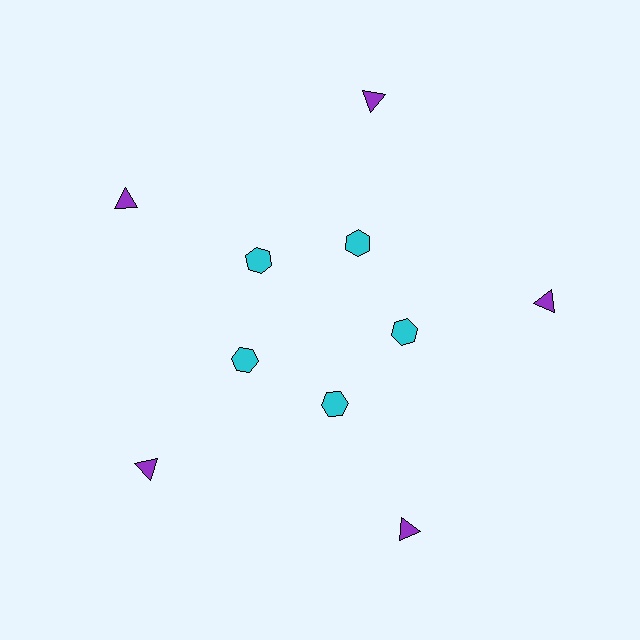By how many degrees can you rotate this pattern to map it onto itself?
The pattern maps onto itself every 72 degrees of rotation.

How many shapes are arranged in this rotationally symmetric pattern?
There are 10 shapes, arranged in 5 groups of 2.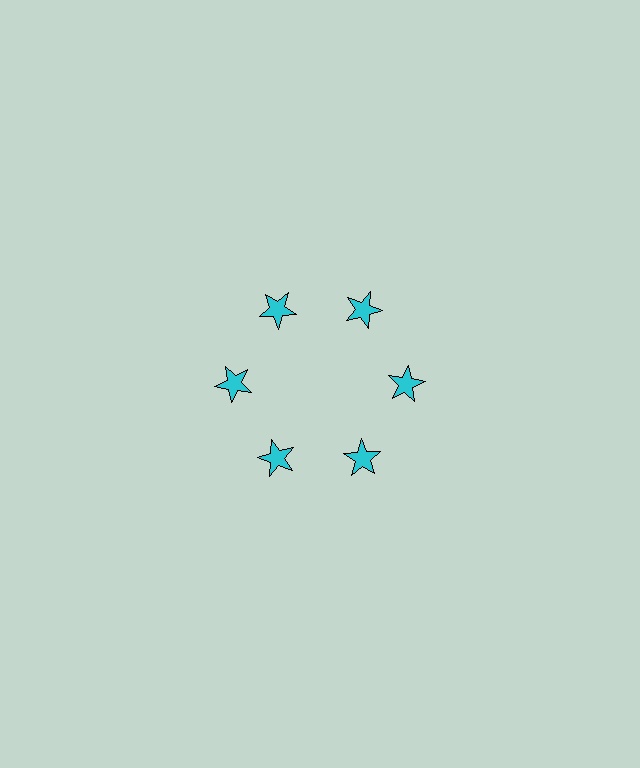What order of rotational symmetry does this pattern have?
This pattern has 6-fold rotational symmetry.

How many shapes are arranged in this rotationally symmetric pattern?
There are 6 shapes, arranged in 6 groups of 1.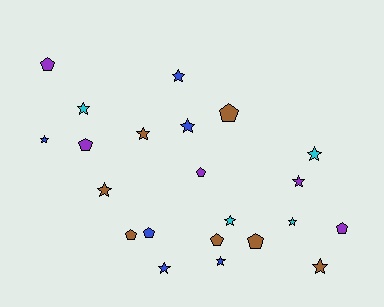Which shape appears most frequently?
Star, with 13 objects.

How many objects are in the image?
There are 22 objects.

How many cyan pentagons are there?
There are no cyan pentagons.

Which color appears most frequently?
Brown, with 7 objects.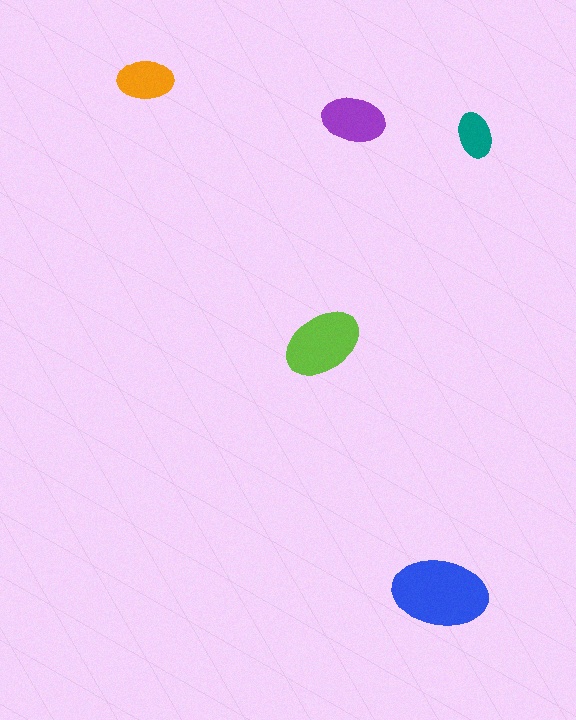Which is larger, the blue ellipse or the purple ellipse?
The blue one.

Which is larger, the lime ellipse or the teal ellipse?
The lime one.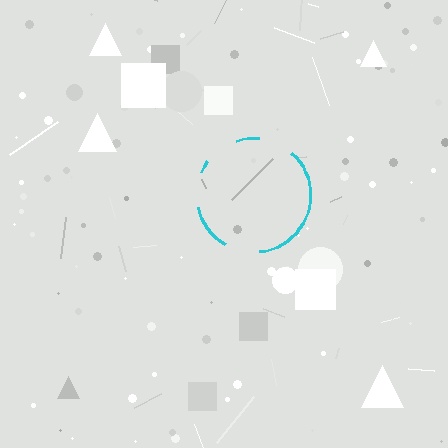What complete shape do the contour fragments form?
The contour fragments form a circle.